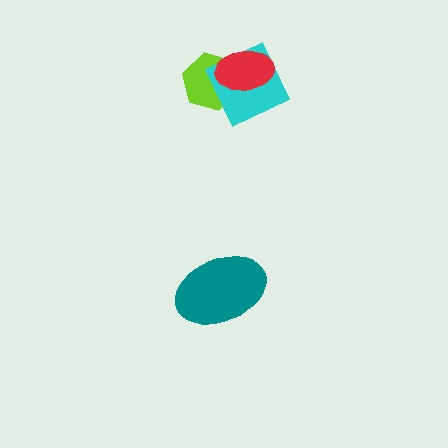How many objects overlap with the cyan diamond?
2 objects overlap with the cyan diamond.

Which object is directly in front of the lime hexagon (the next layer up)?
The cyan diamond is directly in front of the lime hexagon.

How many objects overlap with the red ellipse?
2 objects overlap with the red ellipse.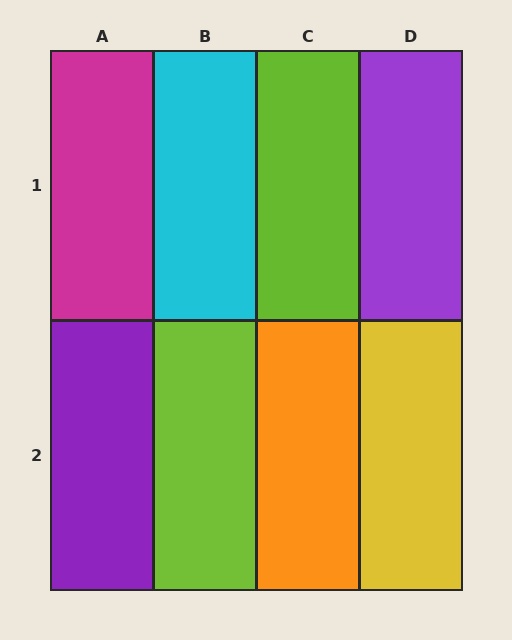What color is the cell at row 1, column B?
Cyan.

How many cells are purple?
2 cells are purple.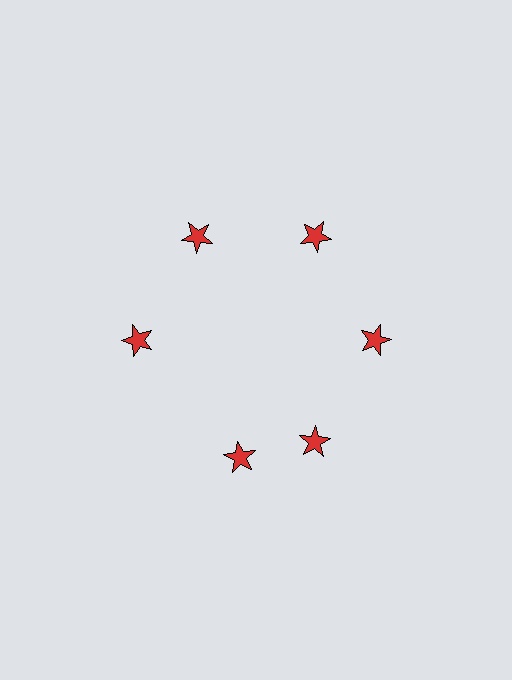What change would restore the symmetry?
The symmetry would be restored by rotating it back into even spacing with its neighbors so that all 6 stars sit at equal angles and equal distance from the center.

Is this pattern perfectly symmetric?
No. The 6 red stars are arranged in a ring, but one element near the 7 o'clock position is rotated out of alignment along the ring, breaking the 6-fold rotational symmetry.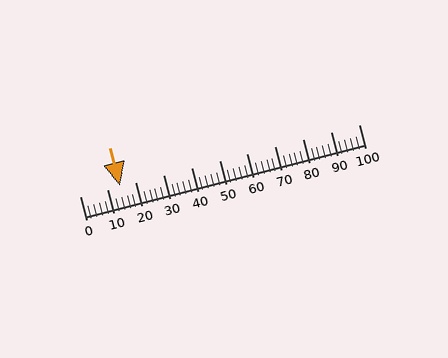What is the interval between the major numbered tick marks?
The major tick marks are spaced 10 units apart.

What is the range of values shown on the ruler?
The ruler shows values from 0 to 100.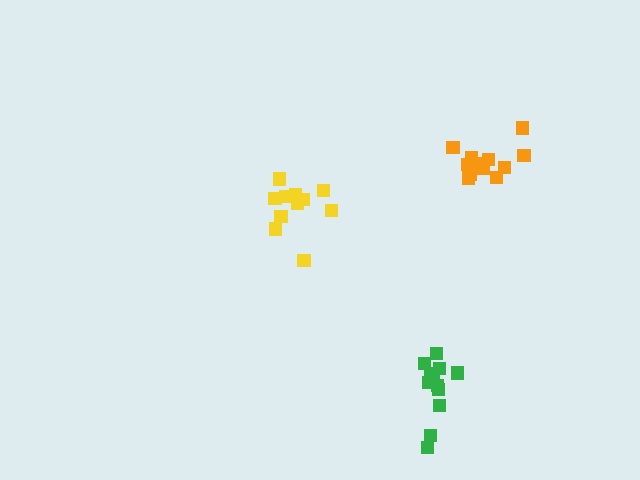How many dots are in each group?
Group 1: 12 dots, Group 2: 11 dots, Group 3: 13 dots (36 total).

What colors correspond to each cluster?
The clusters are colored: green, yellow, orange.